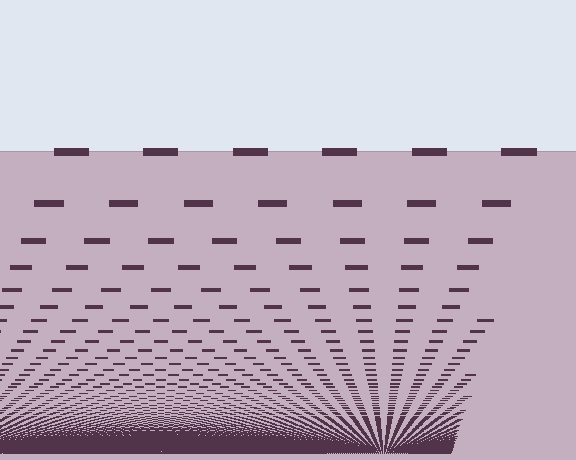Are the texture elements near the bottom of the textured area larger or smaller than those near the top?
Smaller. The gradient is inverted — elements near the bottom are smaller and denser.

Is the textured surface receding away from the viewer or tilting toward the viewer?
The surface appears to tilt toward the viewer. Texture elements get larger and sparser toward the top.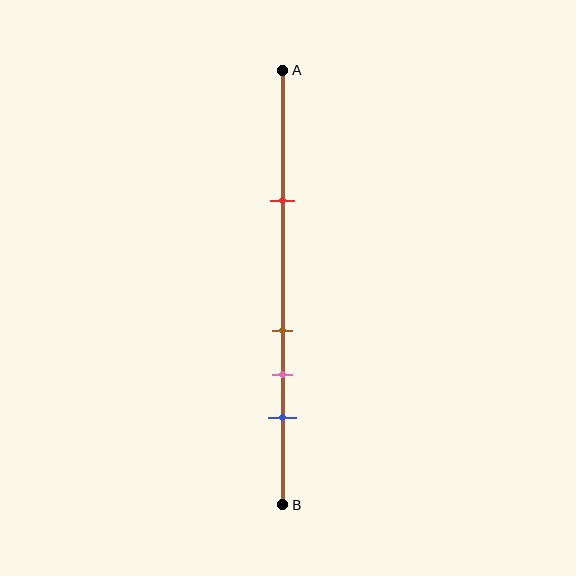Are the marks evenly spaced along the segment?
No, the marks are not evenly spaced.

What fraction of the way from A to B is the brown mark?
The brown mark is approximately 60% (0.6) of the way from A to B.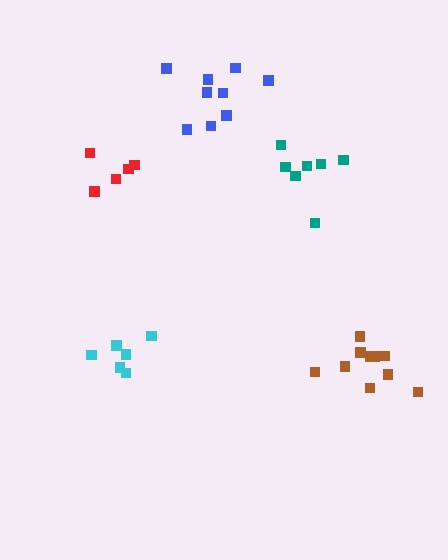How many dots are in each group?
Group 1: 5 dots, Group 2: 9 dots, Group 3: 10 dots, Group 4: 7 dots, Group 5: 6 dots (37 total).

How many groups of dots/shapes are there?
There are 5 groups.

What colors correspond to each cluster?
The clusters are colored: red, blue, brown, teal, cyan.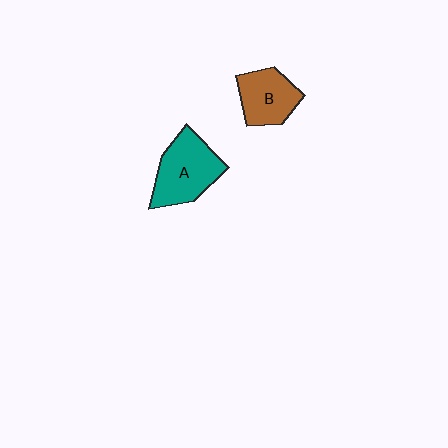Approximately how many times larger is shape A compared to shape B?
Approximately 1.3 times.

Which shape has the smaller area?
Shape B (brown).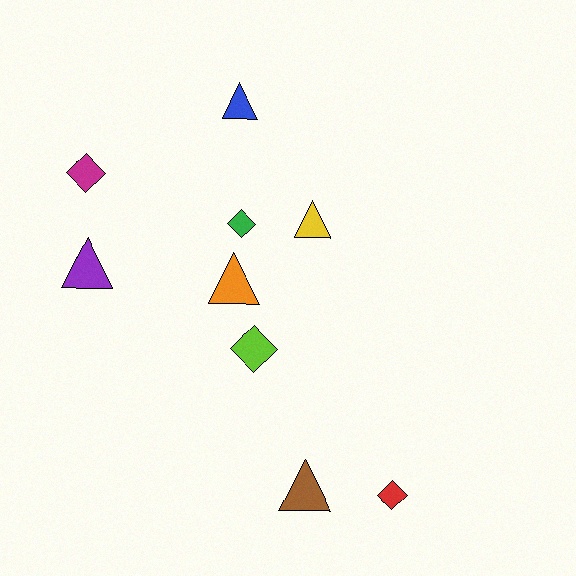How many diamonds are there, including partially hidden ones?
There are 4 diamonds.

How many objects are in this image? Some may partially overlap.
There are 9 objects.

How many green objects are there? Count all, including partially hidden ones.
There is 1 green object.